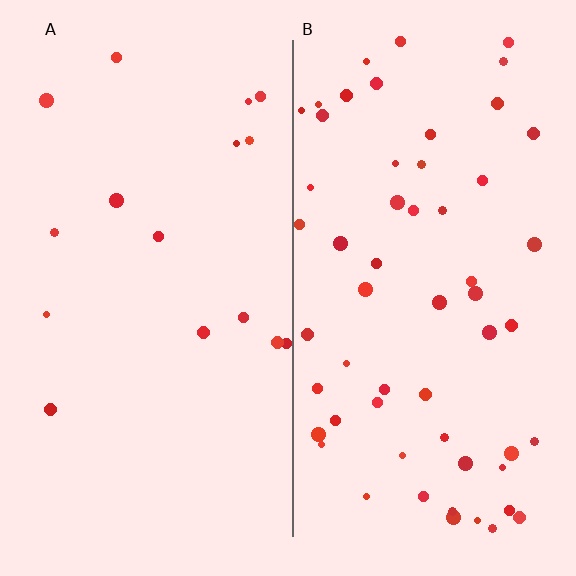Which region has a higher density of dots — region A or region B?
B (the right).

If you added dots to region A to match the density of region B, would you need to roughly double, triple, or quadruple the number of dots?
Approximately quadruple.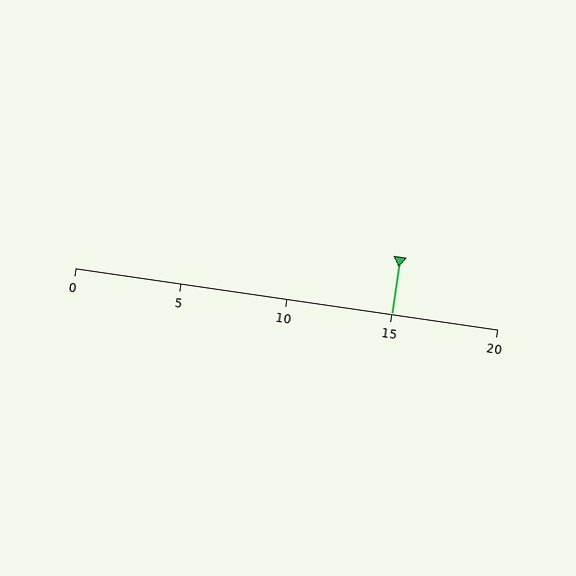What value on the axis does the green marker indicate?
The marker indicates approximately 15.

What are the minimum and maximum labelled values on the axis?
The axis runs from 0 to 20.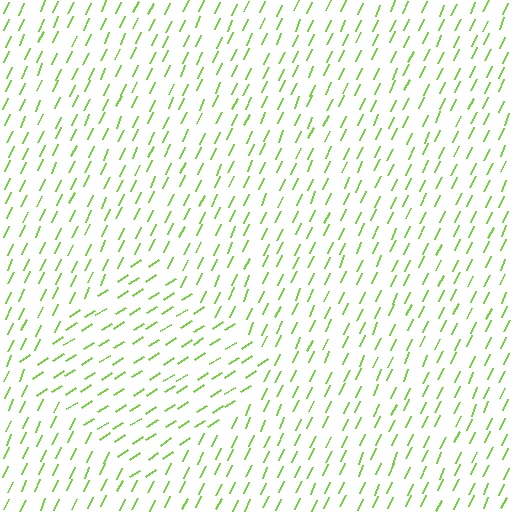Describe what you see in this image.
The image is filled with small lime line segments. A diamond region in the image has lines oriented differently from the surrounding lines, creating a visible texture boundary.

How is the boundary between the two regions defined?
The boundary is defined purely by a change in line orientation (approximately 32 degrees difference). All lines are the same color and thickness.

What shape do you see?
I see a diamond.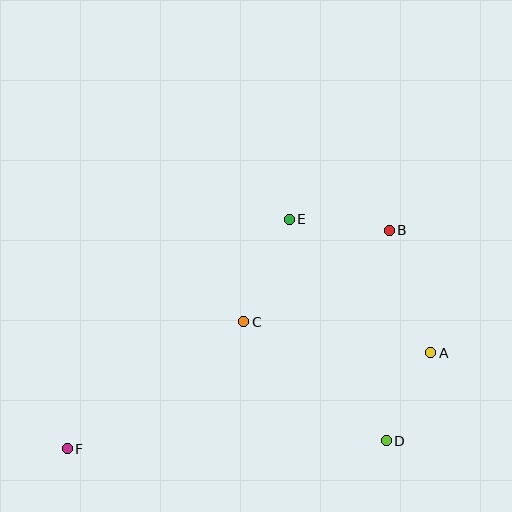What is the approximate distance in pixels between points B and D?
The distance between B and D is approximately 210 pixels.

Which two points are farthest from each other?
Points B and F are farthest from each other.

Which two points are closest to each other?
Points A and D are closest to each other.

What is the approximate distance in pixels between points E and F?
The distance between E and F is approximately 319 pixels.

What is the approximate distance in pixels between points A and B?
The distance between A and B is approximately 130 pixels.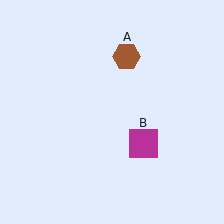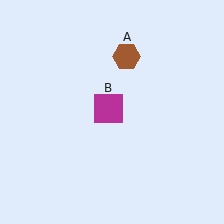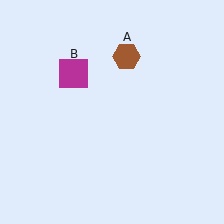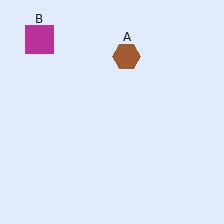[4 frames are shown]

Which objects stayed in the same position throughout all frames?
Brown hexagon (object A) remained stationary.